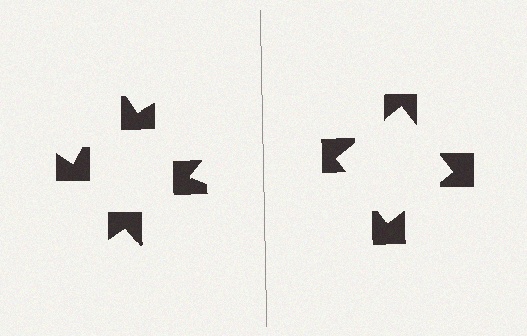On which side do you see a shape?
An illusory square appears on the right side. On the left side the wedge cuts are rotated, so no coherent shape forms.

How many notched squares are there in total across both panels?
8 — 4 on each side.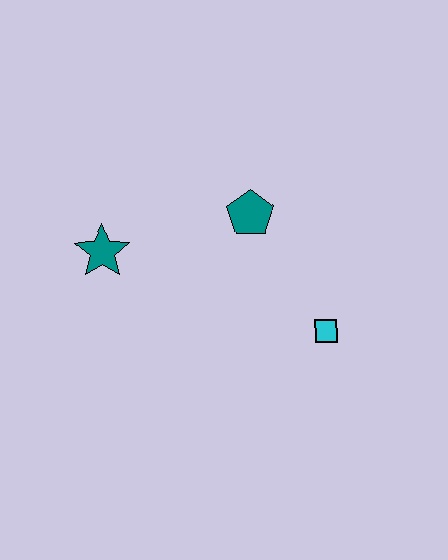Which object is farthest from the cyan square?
The teal star is farthest from the cyan square.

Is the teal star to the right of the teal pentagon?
No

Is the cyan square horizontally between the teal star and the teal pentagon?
No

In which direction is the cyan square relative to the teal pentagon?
The cyan square is below the teal pentagon.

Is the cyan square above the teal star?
No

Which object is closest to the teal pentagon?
The cyan square is closest to the teal pentagon.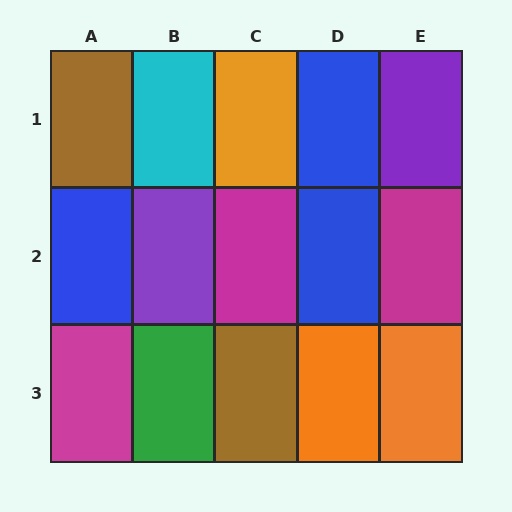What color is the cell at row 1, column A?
Brown.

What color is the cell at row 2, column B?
Purple.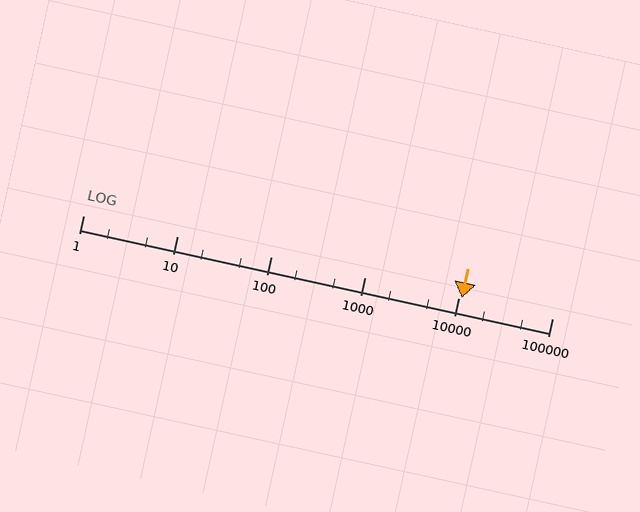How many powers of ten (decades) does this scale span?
The scale spans 5 decades, from 1 to 100000.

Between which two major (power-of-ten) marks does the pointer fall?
The pointer is between 10000 and 100000.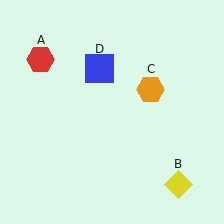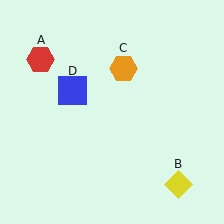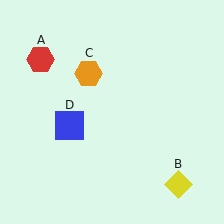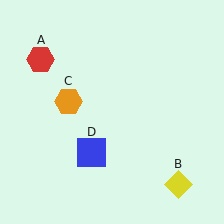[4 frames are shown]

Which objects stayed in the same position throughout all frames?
Red hexagon (object A) and yellow diamond (object B) remained stationary.